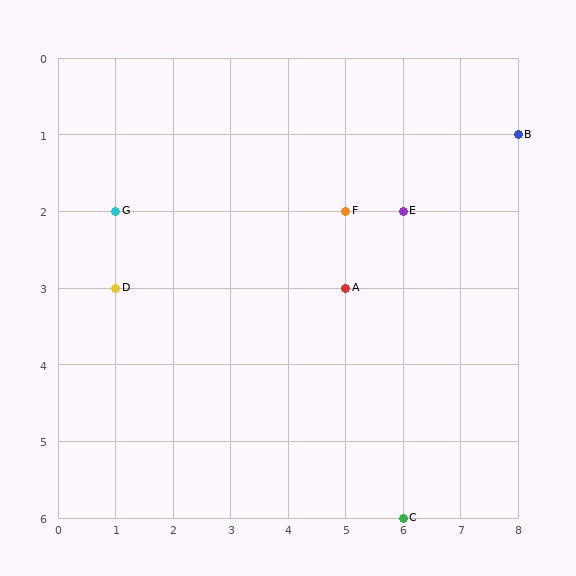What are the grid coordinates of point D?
Point D is at grid coordinates (1, 3).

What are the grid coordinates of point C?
Point C is at grid coordinates (6, 6).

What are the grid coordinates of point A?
Point A is at grid coordinates (5, 3).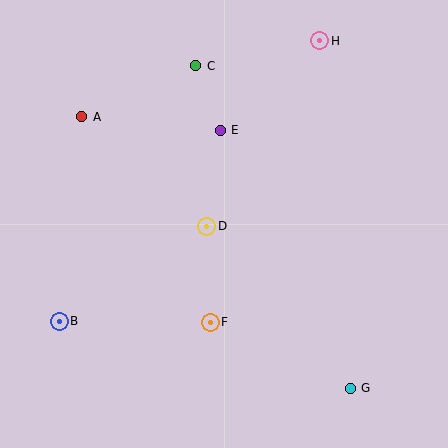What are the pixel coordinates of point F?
Point F is at (210, 322).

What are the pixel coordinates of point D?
Point D is at (207, 226).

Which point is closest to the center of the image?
Point D at (207, 226) is closest to the center.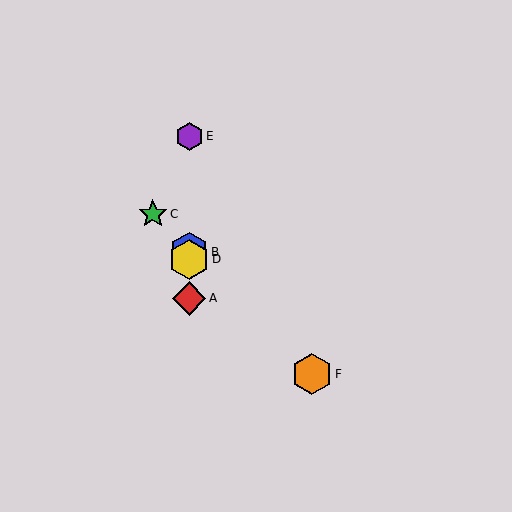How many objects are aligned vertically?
4 objects (A, B, D, E) are aligned vertically.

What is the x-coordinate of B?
Object B is at x≈189.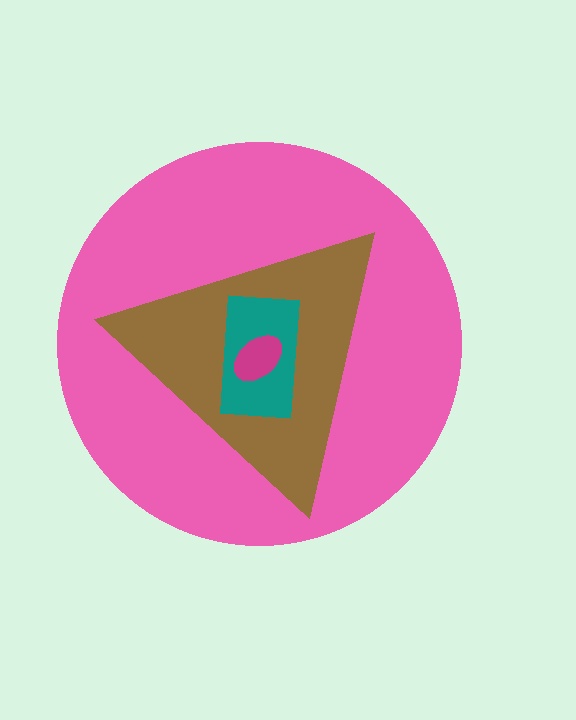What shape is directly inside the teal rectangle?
The magenta ellipse.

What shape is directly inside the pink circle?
The brown triangle.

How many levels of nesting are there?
4.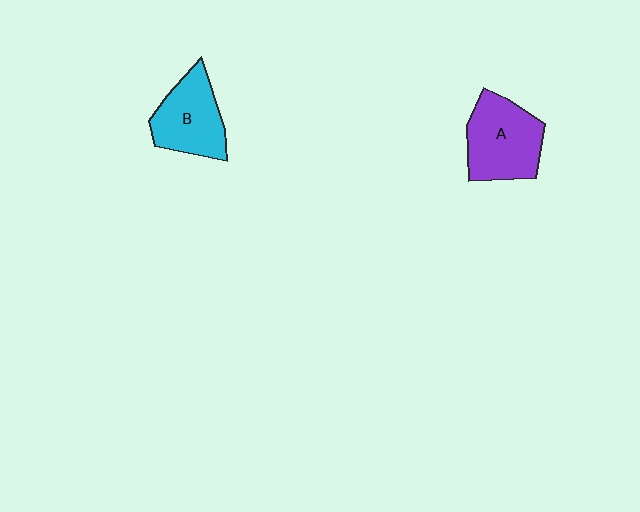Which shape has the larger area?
Shape A (purple).